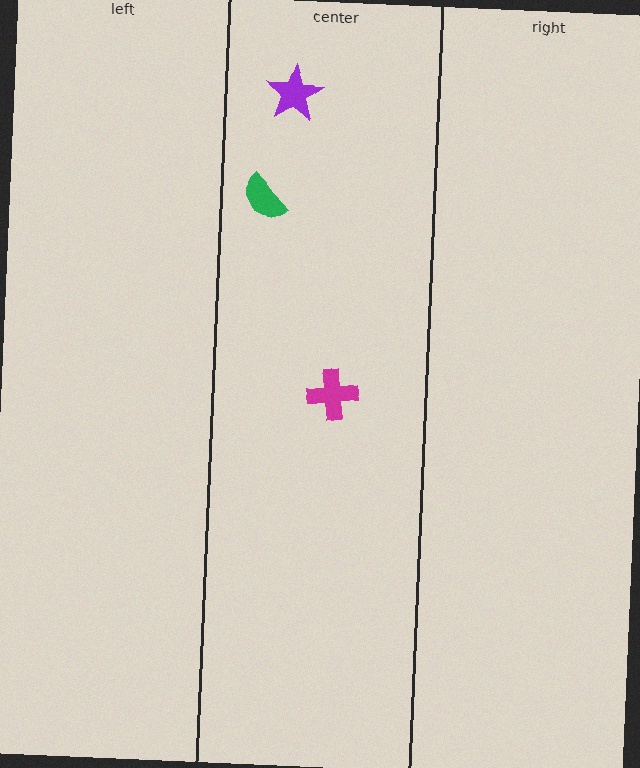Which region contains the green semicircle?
The center region.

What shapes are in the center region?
The purple star, the green semicircle, the magenta cross.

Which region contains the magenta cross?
The center region.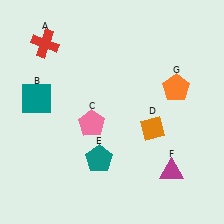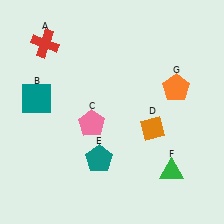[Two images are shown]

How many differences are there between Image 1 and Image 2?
There is 1 difference between the two images.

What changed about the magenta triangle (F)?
In Image 1, F is magenta. In Image 2, it changed to green.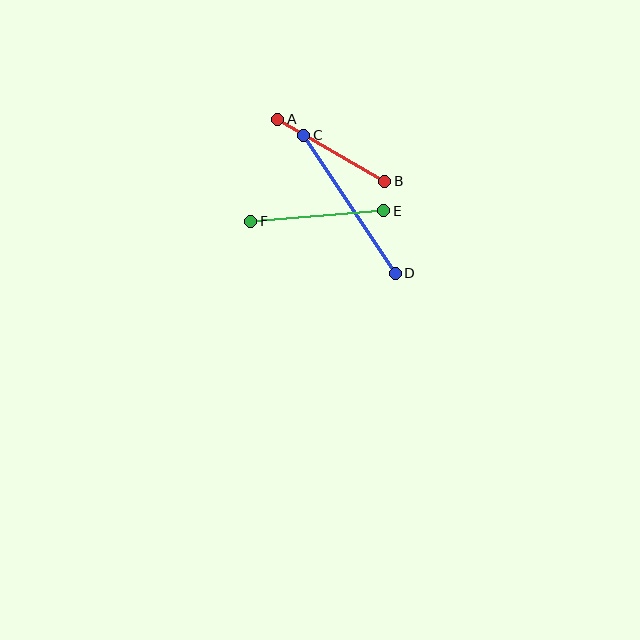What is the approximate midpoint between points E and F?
The midpoint is at approximately (317, 216) pixels.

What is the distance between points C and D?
The distance is approximately 166 pixels.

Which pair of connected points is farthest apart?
Points C and D are farthest apart.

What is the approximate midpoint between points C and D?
The midpoint is at approximately (349, 204) pixels.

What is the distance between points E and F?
The distance is approximately 134 pixels.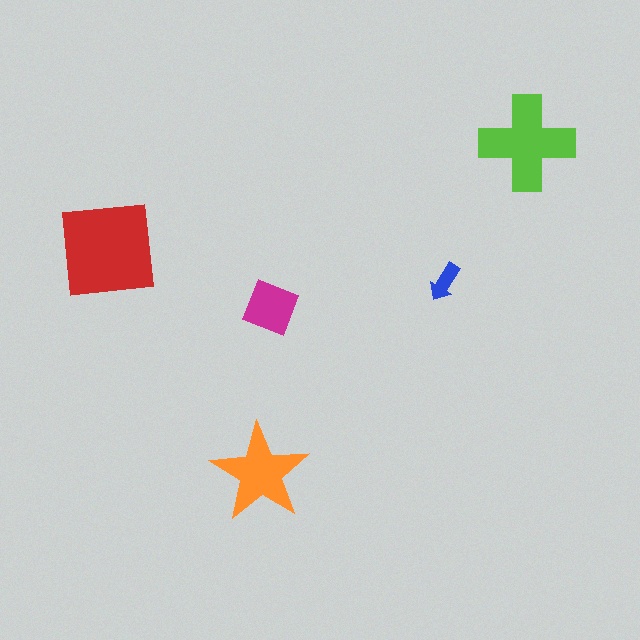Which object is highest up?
The lime cross is topmost.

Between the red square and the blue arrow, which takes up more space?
The red square.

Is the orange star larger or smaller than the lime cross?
Smaller.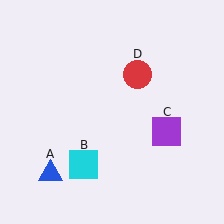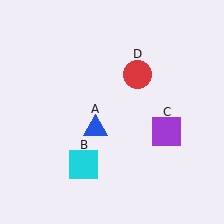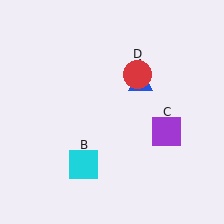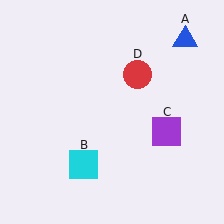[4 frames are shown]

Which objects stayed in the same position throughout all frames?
Cyan square (object B) and purple square (object C) and red circle (object D) remained stationary.